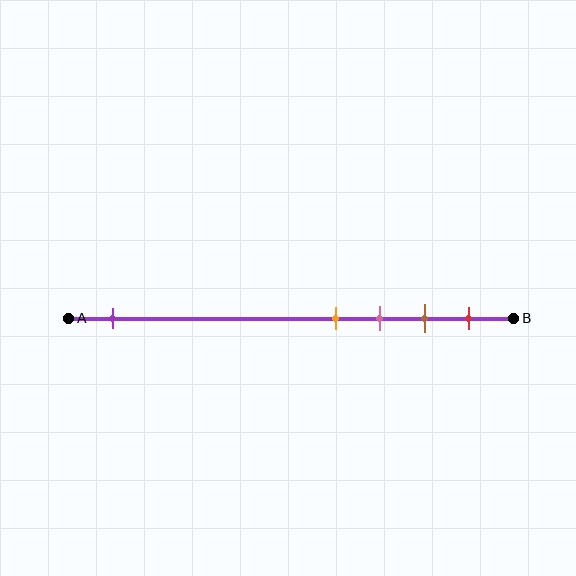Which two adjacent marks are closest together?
The orange and pink marks are the closest adjacent pair.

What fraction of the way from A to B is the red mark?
The red mark is approximately 90% (0.9) of the way from A to B.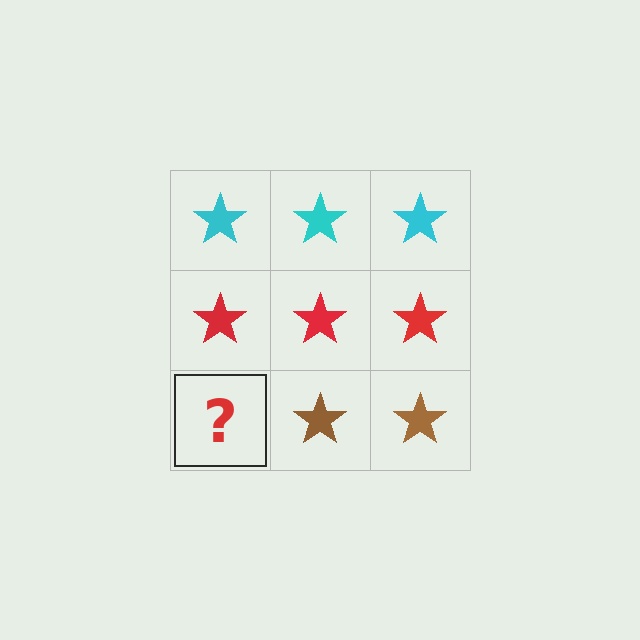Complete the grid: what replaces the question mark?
The question mark should be replaced with a brown star.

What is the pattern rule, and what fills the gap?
The rule is that each row has a consistent color. The gap should be filled with a brown star.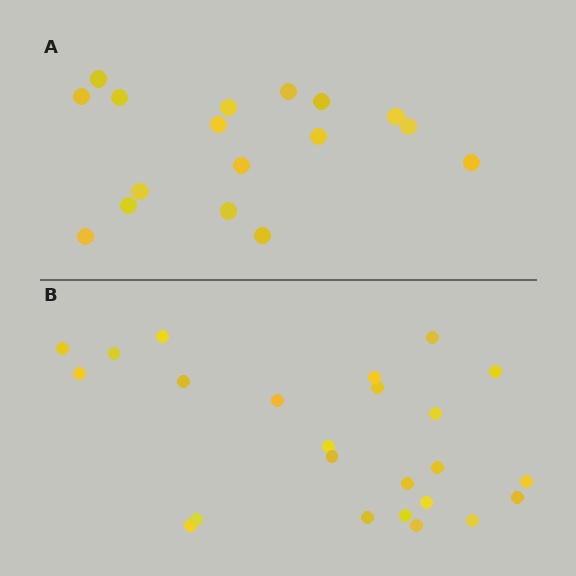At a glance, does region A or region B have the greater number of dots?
Region B (the bottom region) has more dots.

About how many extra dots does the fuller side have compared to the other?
Region B has roughly 8 or so more dots than region A.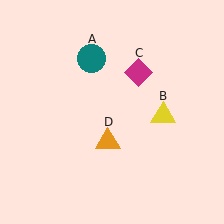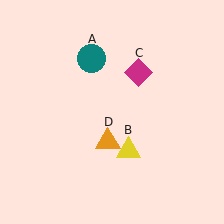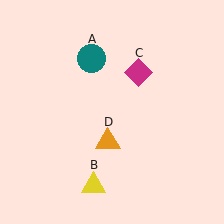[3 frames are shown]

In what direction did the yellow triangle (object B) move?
The yellow triangle (object B) moved down and to the left.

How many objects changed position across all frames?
1 object changed position: yellow triangle (object B).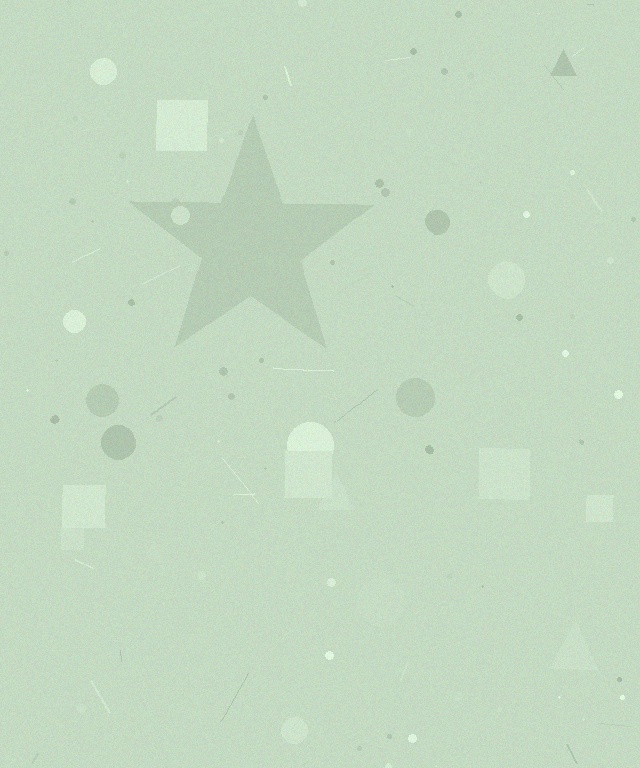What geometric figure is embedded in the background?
A star is embedded in the background.